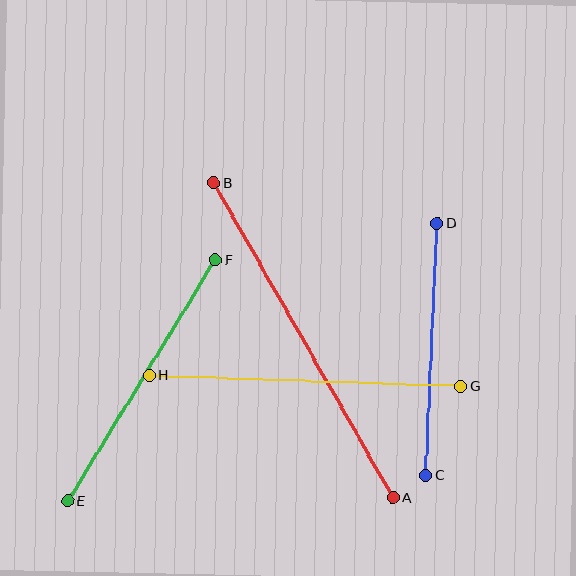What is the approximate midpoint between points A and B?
The midpoint is at approximately (303, 340) pixels.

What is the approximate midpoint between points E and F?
The midpoint is at approximately (142, 380) pixels.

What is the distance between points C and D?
The distance is approximately 252 pixels.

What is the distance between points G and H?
The distance is approximately 312 pixels.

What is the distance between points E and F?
The distance is approximately 283 pixels.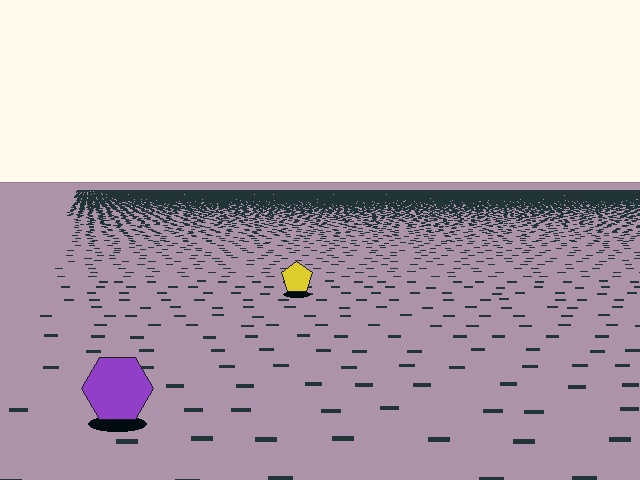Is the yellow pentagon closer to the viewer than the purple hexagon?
No. The purple hexagon is closer — you can tell from the texture gradient: the ground texture is coarser near it.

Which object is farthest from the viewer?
The yellow pentagon is farthest from the viewer. It appears smaller and the ground texture around it is denser.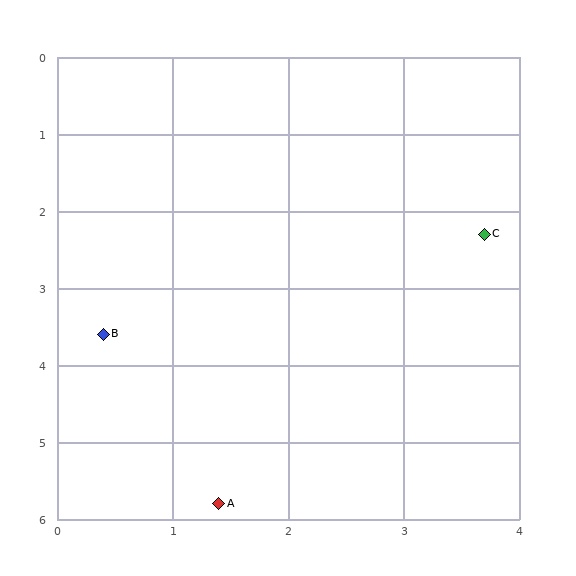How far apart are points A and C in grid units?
Points A and C are about 4.2 grid units apart.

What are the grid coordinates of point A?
Point A is at approximately (1.4, 5.8).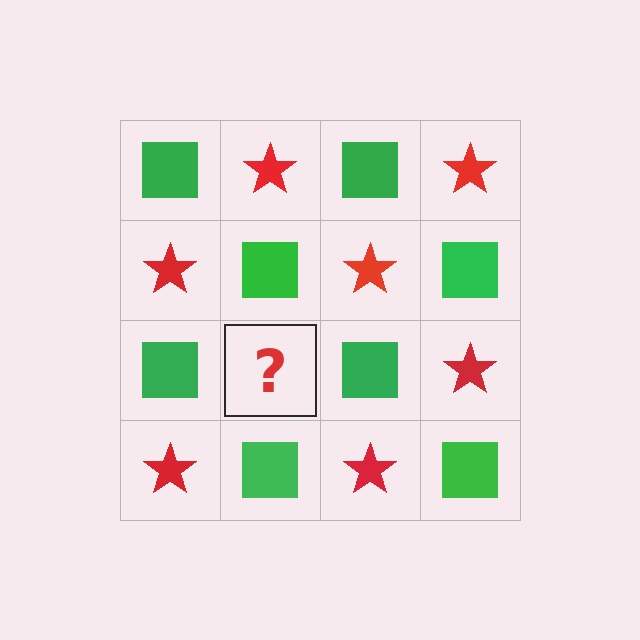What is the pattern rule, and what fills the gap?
The rule is that it alternates green square and red star in a checkerboard pattern. The gap should be filled with a red star.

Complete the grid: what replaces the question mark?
The question mark should be replaced with a red star.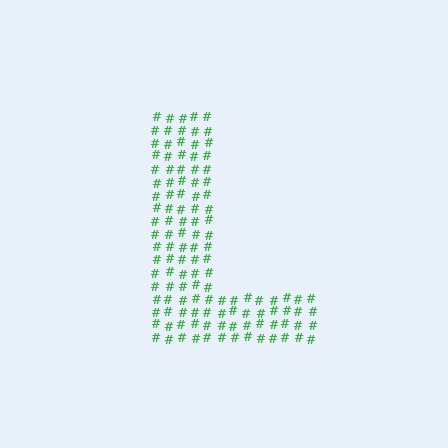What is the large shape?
The large shape is the letter L.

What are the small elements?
The small elements are hash symbols.